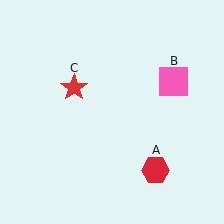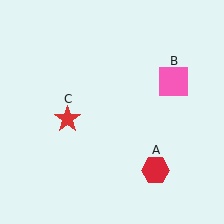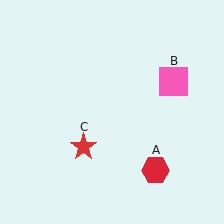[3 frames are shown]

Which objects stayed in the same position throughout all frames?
Red hexagon (object A) and pink square (object B) remained stationary.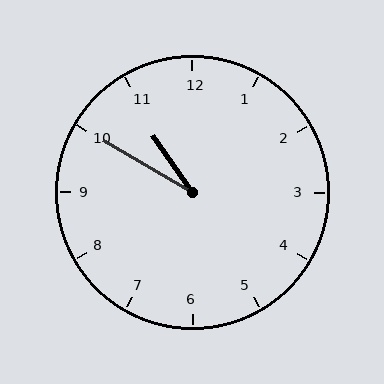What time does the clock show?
10:50.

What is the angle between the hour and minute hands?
Approximately 25 degrees.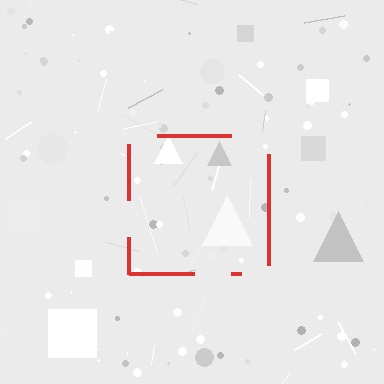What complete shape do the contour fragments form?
The contour fragments form a square.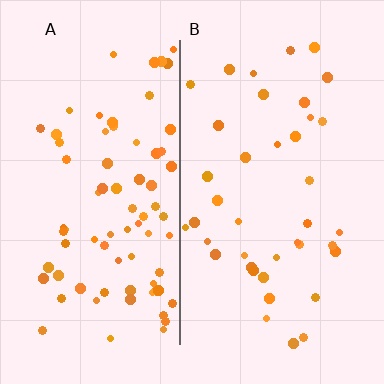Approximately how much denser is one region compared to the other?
Approximately 2.0× — region A over region B.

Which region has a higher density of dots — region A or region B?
A (the left).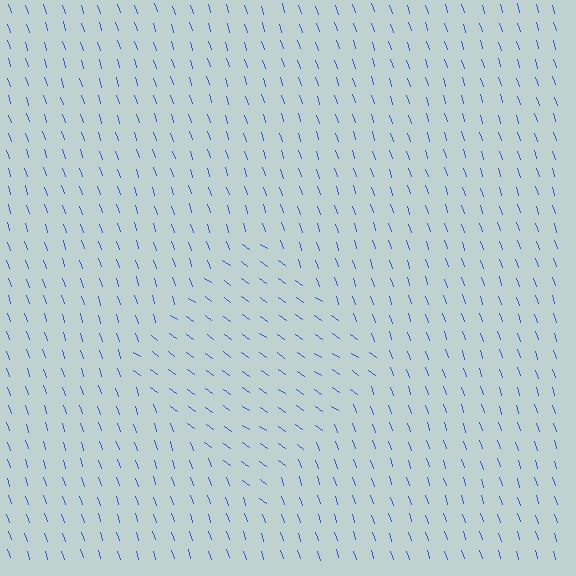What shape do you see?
I see a diamond.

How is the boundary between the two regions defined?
The boundary is defined purely by a change in line orientation (approximately 37 degrees difference). All lines are the same color and thickness.